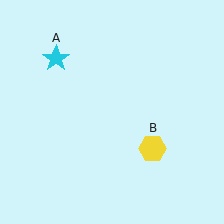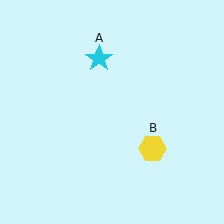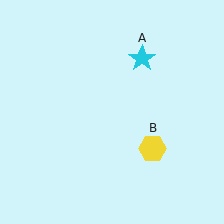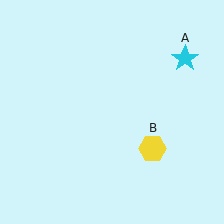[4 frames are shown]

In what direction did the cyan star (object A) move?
The cyan star (object A) moved right.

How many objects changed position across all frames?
1 object changed position: cyan star (object A).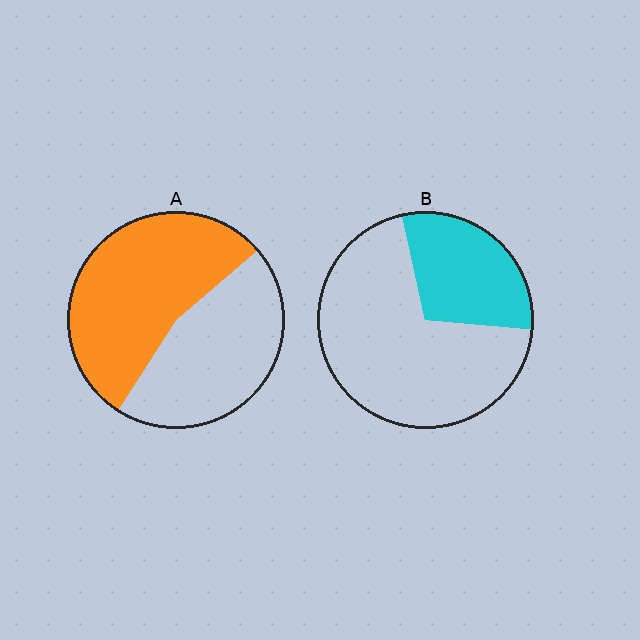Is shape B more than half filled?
No.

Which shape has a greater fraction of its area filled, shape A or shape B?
Shape A.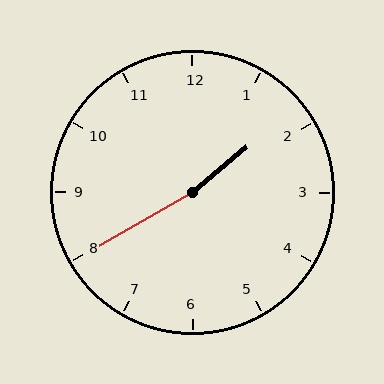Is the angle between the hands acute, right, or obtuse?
It is obtuse.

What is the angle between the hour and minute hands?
Approximately 170 degrees.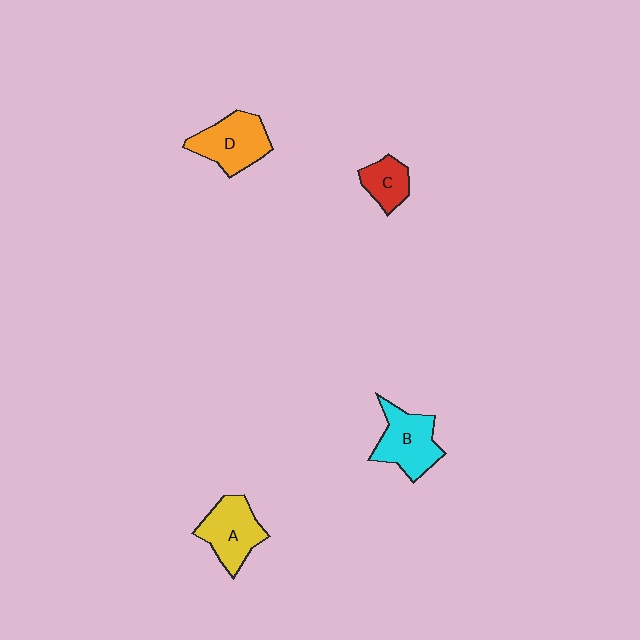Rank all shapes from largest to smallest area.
From largest to smallest: B (cyan), D (orange), A (yellow), C (red).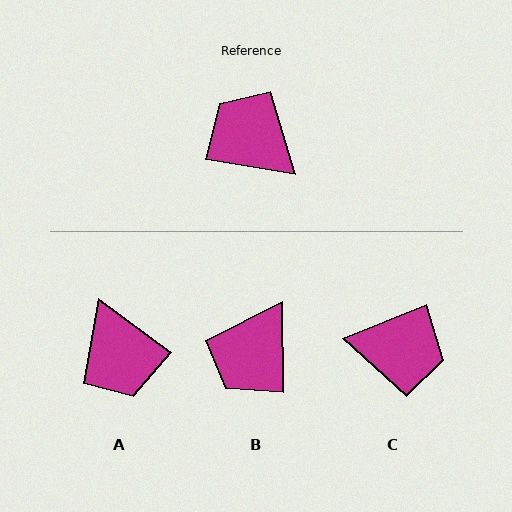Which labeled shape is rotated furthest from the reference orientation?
A, about 153 degrees away.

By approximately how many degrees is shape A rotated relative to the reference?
Approximately 153 degrees counter-clockwise.